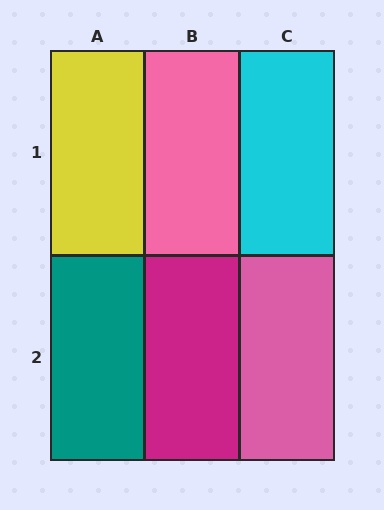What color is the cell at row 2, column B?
Magenta.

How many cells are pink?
2 cells are pink.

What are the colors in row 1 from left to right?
Yellow, pink, cyan.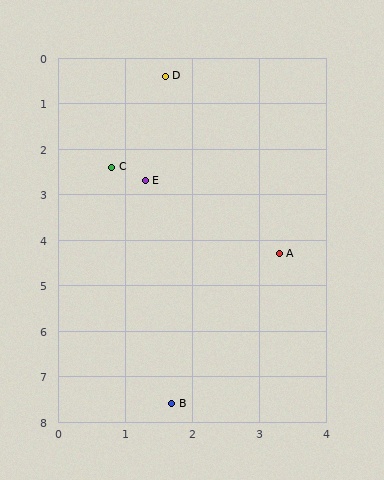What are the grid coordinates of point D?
Point D is at approximately (1.6, 0.4).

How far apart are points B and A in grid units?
Points B and A are about 3.7 grid units apart.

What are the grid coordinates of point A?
Point A is at approximately (3.3, 4.3).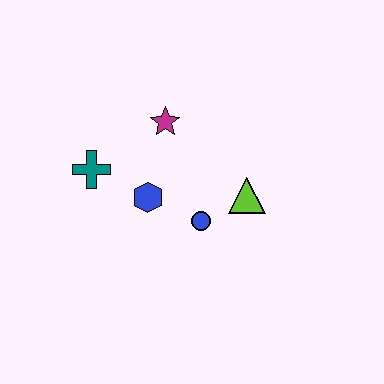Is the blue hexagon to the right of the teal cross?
Yes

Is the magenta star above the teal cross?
Yes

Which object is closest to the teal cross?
The blue hexagon is closest to the teal cross.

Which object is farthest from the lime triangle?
The teal cross is farthest from the lime triangle.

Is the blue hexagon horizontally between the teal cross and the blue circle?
Yes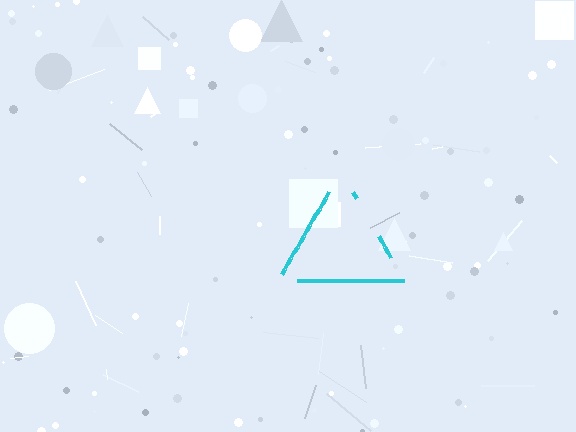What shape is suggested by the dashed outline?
The dashed outline suggests a triangle.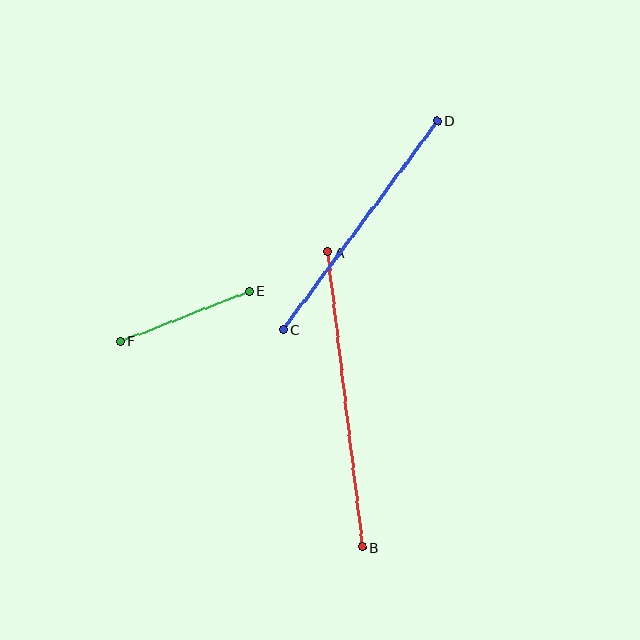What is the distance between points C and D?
The distance is approximately 260 pixels.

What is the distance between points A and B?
The distance is approximately 297 pixels.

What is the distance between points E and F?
The distance is approximately 138 pixels.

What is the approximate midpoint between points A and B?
The midpoint is at approximately (345, 400) pixels.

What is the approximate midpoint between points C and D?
The midpoint is at approximately (360, 225) pixels.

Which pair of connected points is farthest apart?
Points A and B are farthest apart.